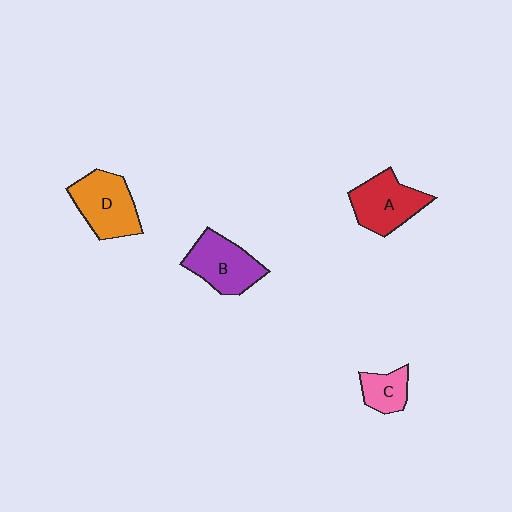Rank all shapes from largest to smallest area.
From largest to smallest: D (orange), B (purple), A (red), C (pink).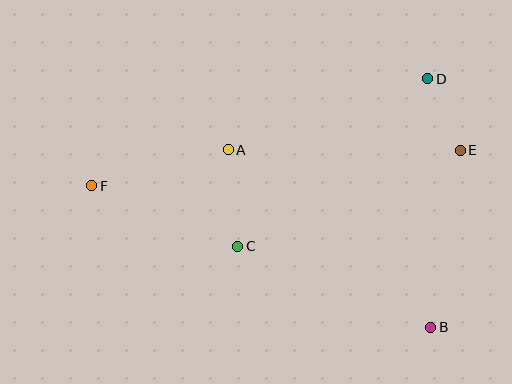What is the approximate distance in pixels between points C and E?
The distance between C and E is approximately 242 pixels.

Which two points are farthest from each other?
Points E and F are farthest from each other.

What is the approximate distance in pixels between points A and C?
The distance between A and C is approximately 97 pixels.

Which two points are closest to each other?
Points D and E are closest to each other.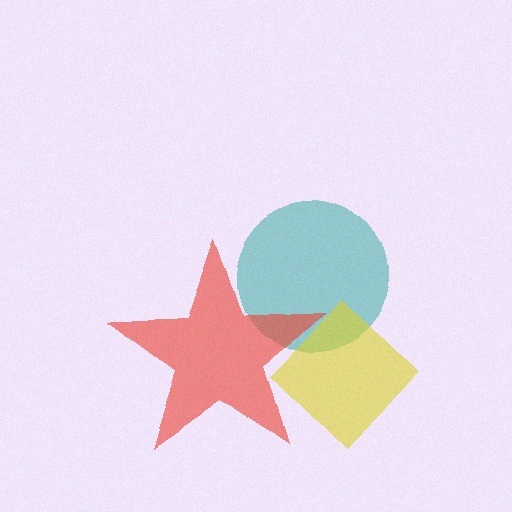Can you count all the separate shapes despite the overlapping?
Yes, there are 3 separate shapes.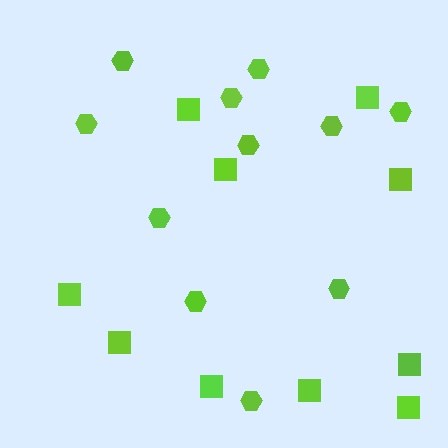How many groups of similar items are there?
There are 2 groups: one group of hexagons (11) and one group of squares (10).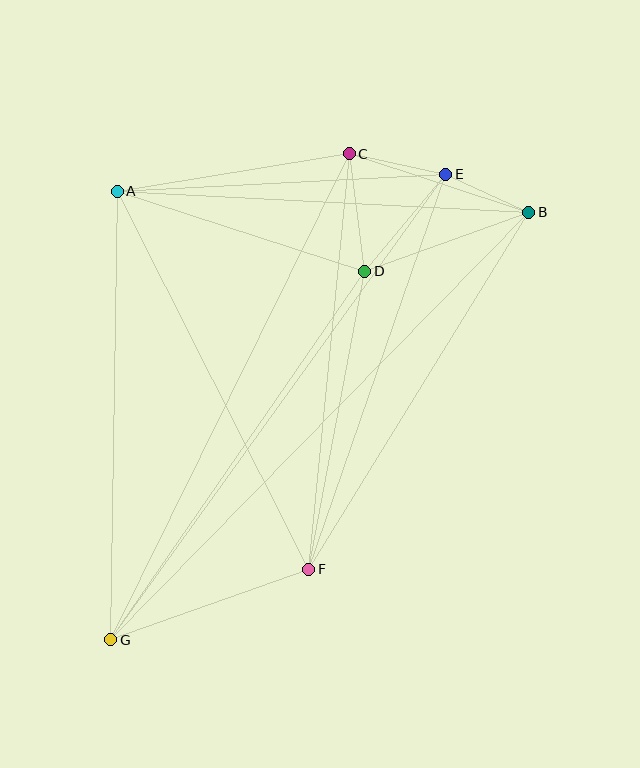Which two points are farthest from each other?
Points B and G are farthest from each other.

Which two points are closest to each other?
Points B and E are closest to each other.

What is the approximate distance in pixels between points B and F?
The distance between B and F is approximately 420 pixels.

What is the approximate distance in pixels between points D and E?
The distance between D and E is approximately 127 pixels.